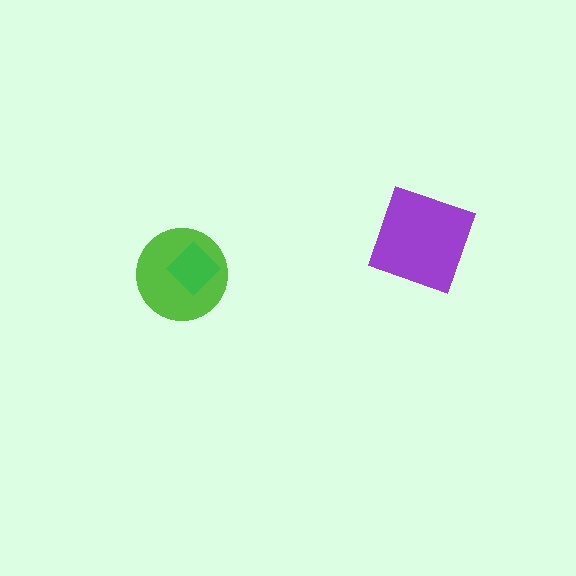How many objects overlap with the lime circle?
1 object overlaps with the lime circle.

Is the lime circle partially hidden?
Yes, it is partially covered by another shape.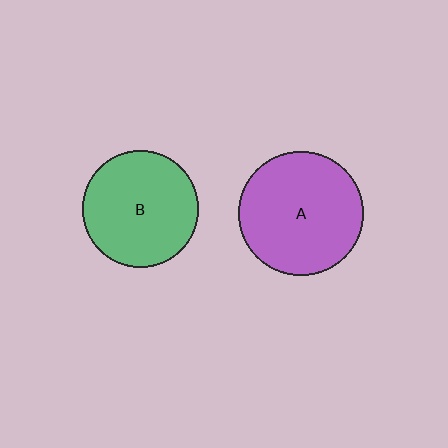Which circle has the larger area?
Circle A (purple).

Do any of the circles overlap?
No, none of the circles overlap.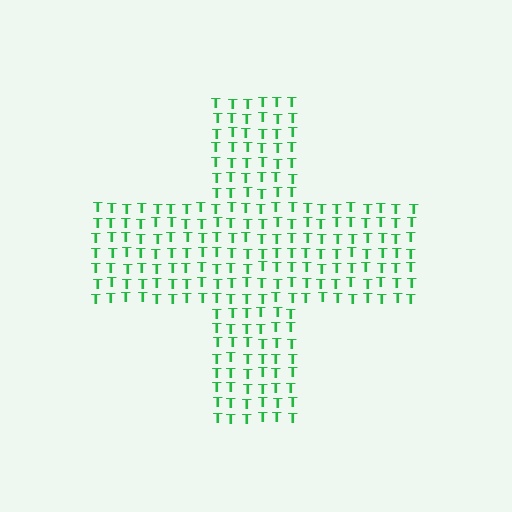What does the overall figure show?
The overall figure shows a cross.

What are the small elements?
The small elements are letter T's.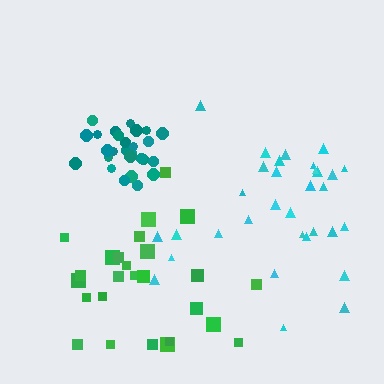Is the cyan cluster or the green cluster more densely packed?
Green.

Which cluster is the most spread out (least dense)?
Cyan.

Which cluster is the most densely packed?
Teal.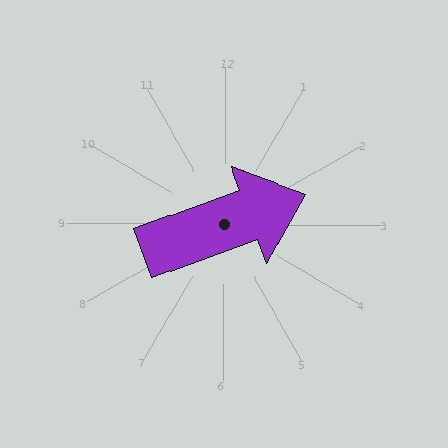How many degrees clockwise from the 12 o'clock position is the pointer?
Approximately 70 degrees.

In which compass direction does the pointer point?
East.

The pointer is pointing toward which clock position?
Roughly 2 o'clock.